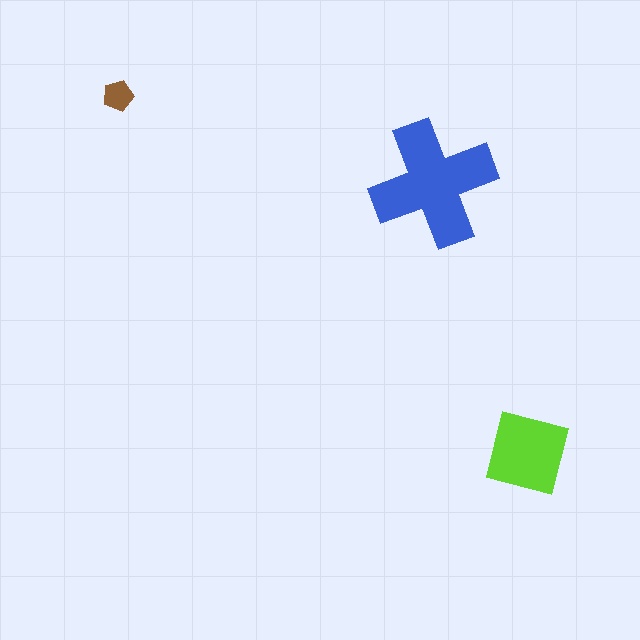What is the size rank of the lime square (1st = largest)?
2nd.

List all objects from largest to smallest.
The blue cross, the lime square, the brown pentagon.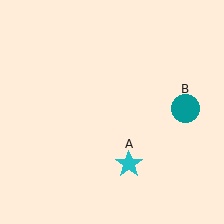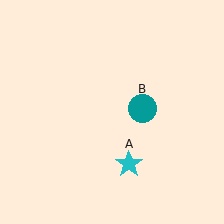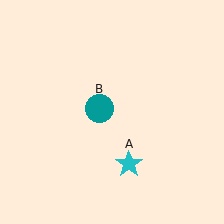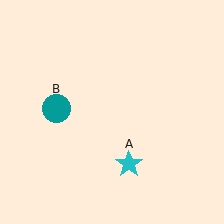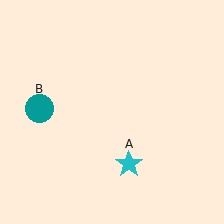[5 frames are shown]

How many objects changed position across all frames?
1 object changed position: teal circle (object B).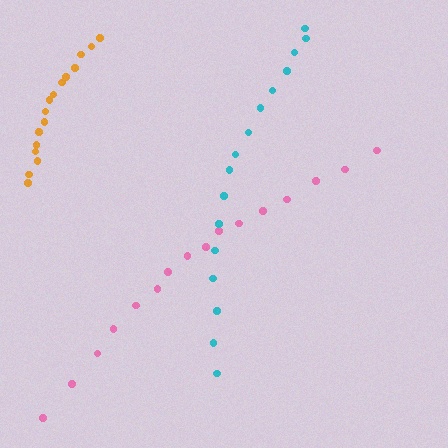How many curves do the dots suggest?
There are 3 distinct paths.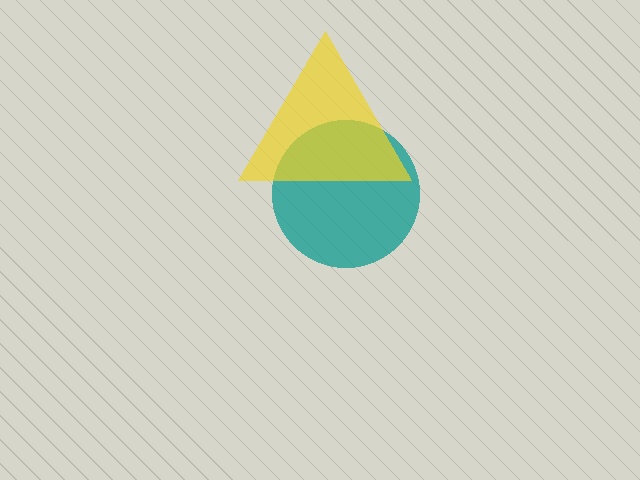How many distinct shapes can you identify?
There are 2 distinct shapes: a teal circle, a yellow triangle.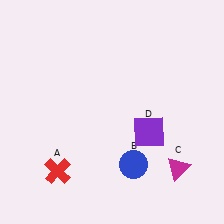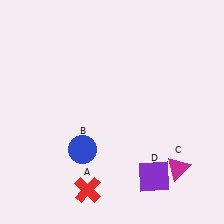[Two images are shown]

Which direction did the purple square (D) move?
The purple square (D) moved down.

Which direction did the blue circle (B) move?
The blue circle (B) moved left.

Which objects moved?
The objects that moved are: the red cross (A), the blue circle (B), the purple square (D).